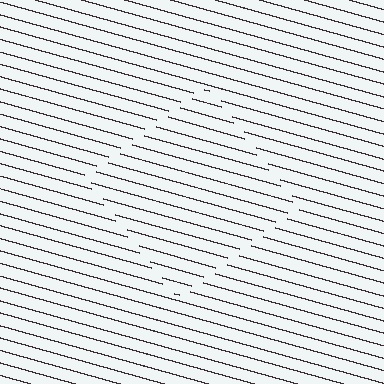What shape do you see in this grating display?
An illusory square. The interior of the shape contains the same grating, shifted by half a period — the contour is defined by the phase discontinuity where line-ends from the inner and outer gratings abut.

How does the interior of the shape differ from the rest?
The interior of the shape contains the same grating, shifted by half a period — the contour is defined by the phase discontinuity where line-ends from the inner and outer gratings abut.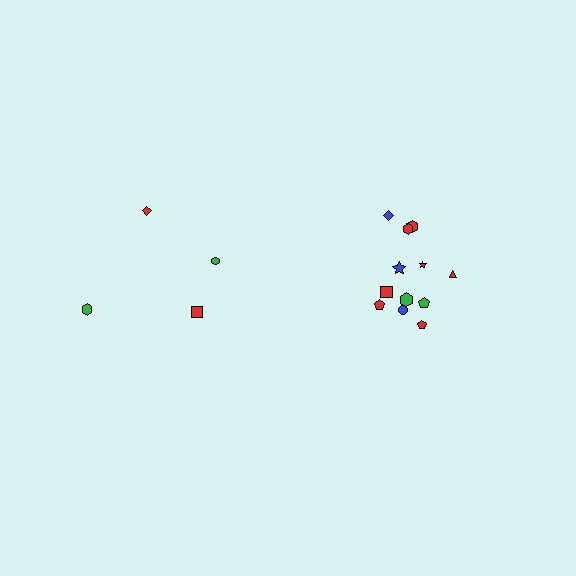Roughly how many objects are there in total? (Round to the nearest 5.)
Roughly 15 objects in total.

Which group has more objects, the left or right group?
The right group.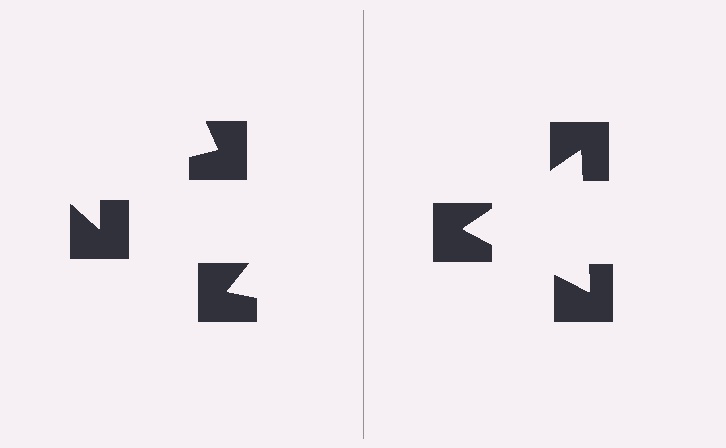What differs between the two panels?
The notched squares are positioned identically on both sides; only the wedge orientations differ. On the right they align to a triangle; on the left they are misaligned.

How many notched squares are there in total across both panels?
6 — 3 on each side.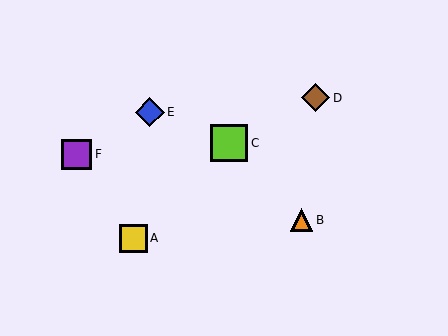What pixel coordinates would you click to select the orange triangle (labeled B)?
Click at (301, 220) to select the orange triangle B.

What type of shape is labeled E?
Shape E is a blue diamond.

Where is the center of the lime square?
The center of the lime square is at (229, 143).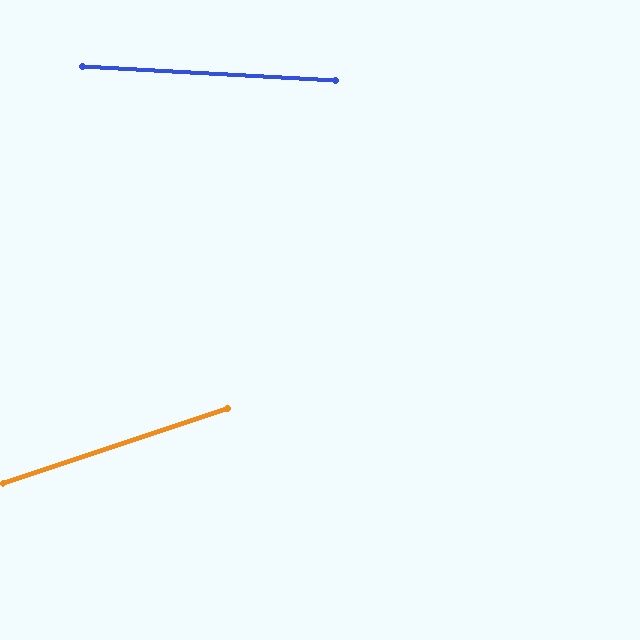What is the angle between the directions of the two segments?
Approximately 22 degrees.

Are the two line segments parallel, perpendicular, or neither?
Neither parallel nor perpendicular — they differ by about 22°.